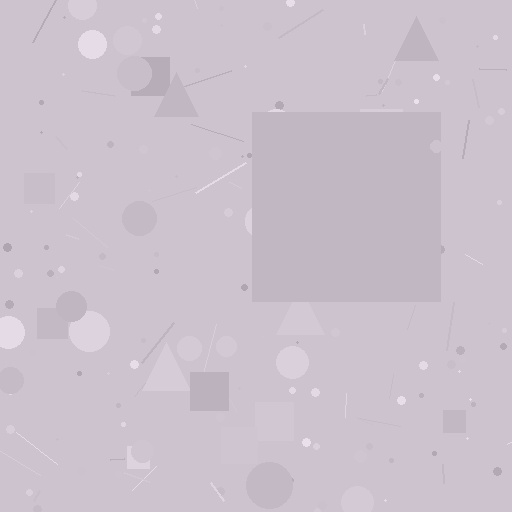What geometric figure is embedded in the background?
A square is embedded in the background.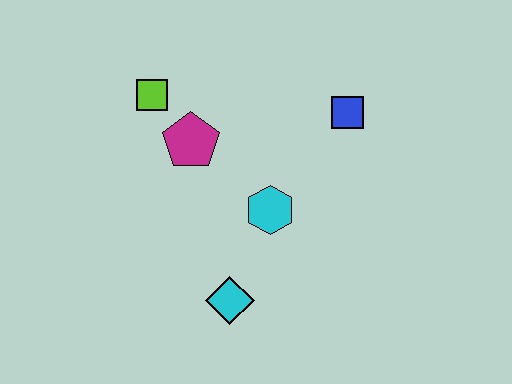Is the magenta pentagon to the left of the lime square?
No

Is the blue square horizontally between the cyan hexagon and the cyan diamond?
No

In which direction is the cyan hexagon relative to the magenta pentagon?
The cyan hexagon is to the right of the magenta pentagon.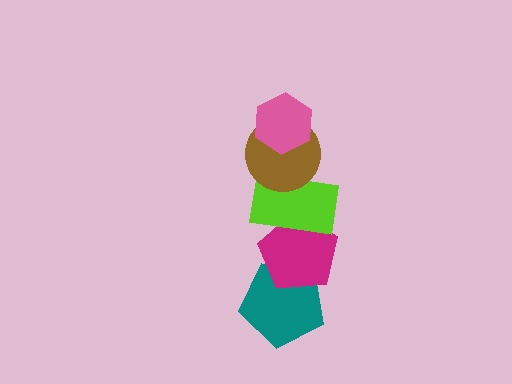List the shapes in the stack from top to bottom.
From top to bottom: the pink hexagon, the brown circle, the lime rectangle, the magenta pentagon, the teal pentagon.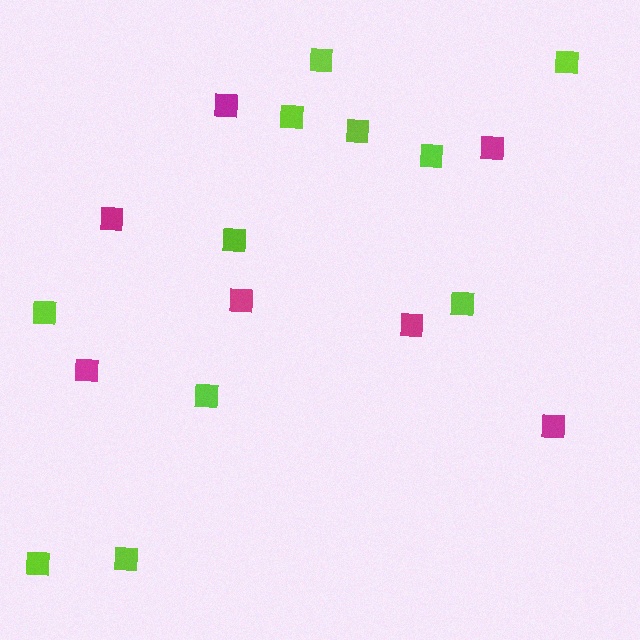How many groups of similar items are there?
There are 2 groups: one group of magenta squares (7) and one group of lime squares (11).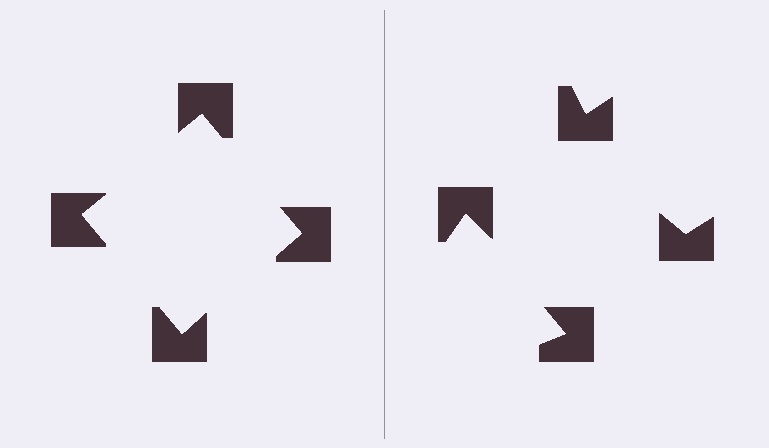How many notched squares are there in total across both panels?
8 — 4 on each side.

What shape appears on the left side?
An illusory square.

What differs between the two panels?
The notched squares are positioned identically on both sides; only the wedge orientations differ. On the left they align to a square; on the right they are misaligned.